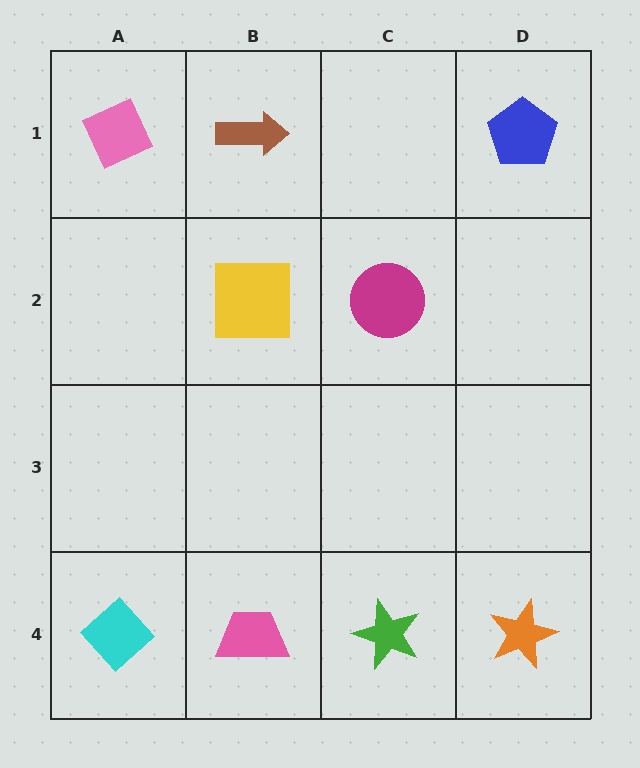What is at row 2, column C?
A magenta circle.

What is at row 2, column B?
A yellow square.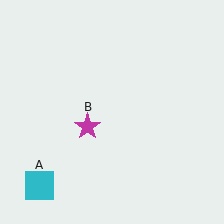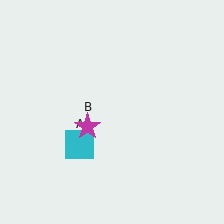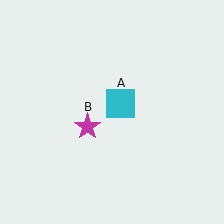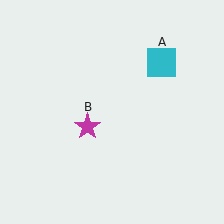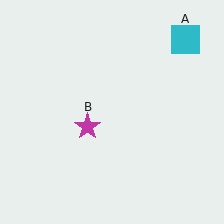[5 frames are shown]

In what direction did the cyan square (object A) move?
The cyan square (object A) moved up and to the right.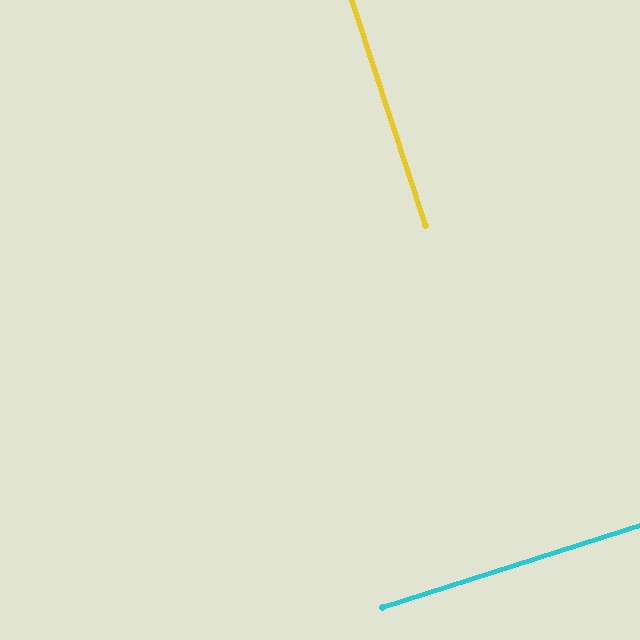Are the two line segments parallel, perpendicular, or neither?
Perpendicular — they meet at approximately 90°.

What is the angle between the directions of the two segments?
Approximately 90 degrees.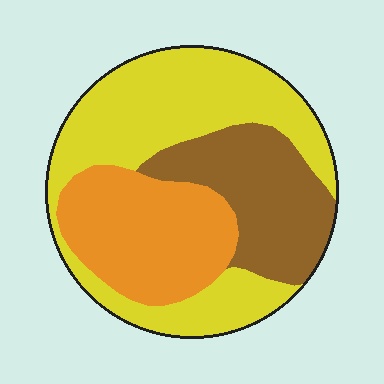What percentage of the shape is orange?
Orange covers about 30% of the shape.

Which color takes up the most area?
Yellow, at roughly 45%.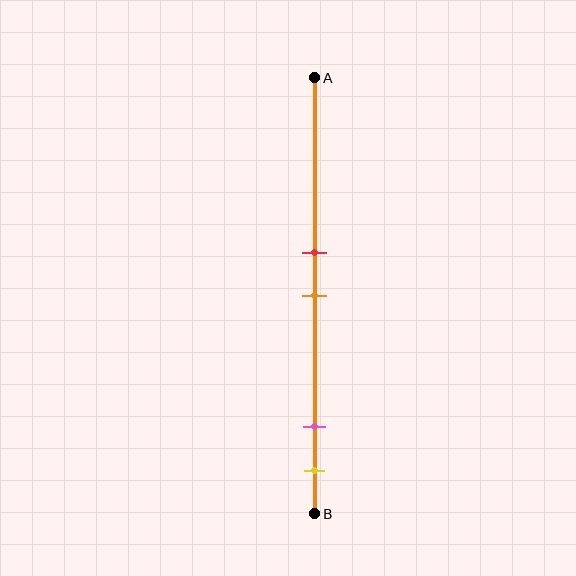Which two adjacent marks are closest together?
The red and orange marks are the closest adjacent pair.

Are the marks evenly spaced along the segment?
No, the marks are not evenly spaced.